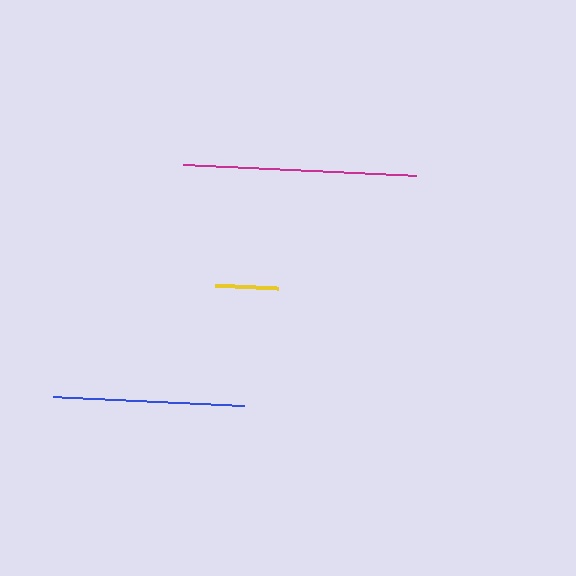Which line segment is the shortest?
The yellow line is the shortest at approximately 62 pixels.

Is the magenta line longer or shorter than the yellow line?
The magenta line is longer than the yellow line.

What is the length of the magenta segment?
The magenta segment is approximately 234 pixels long.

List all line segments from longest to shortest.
From longest to shortest: magenta, blue, yellow.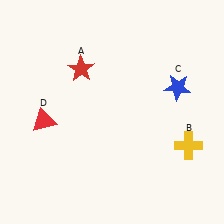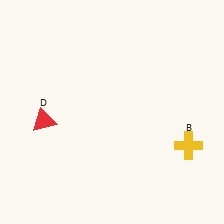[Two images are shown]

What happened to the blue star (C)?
The blue star (C) was removed in Image 2. It was in the top-right area of Image 1.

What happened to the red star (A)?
The red star (A) was removed in Image 2. It was in the top-left area of Image 1.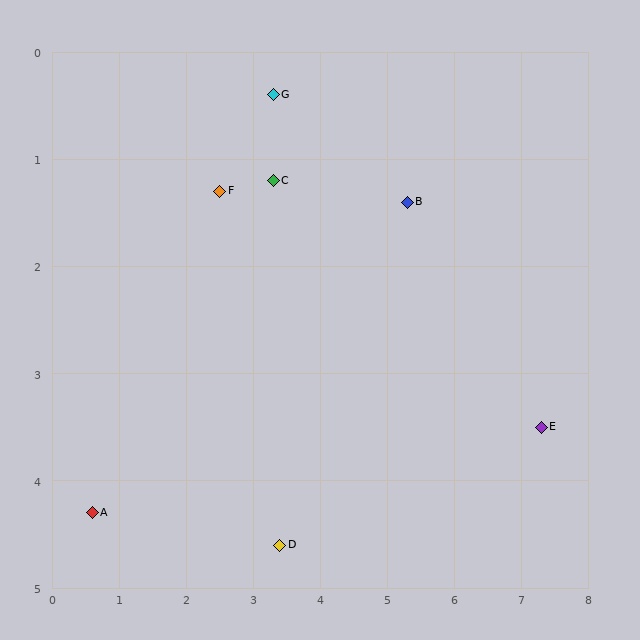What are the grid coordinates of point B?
Point B is at approximately (5.3, 1.4).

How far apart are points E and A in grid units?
Points E and A are about 6.7 grid units apart.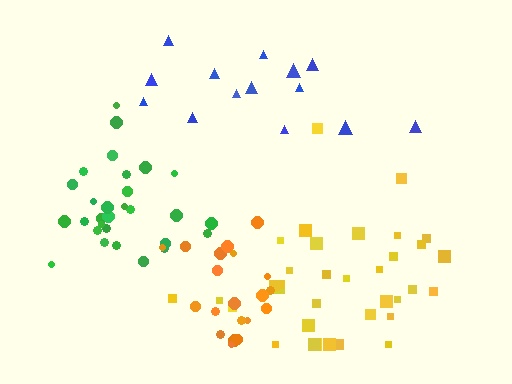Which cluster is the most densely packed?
Green.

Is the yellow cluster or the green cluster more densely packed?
Green.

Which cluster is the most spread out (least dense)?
Blue.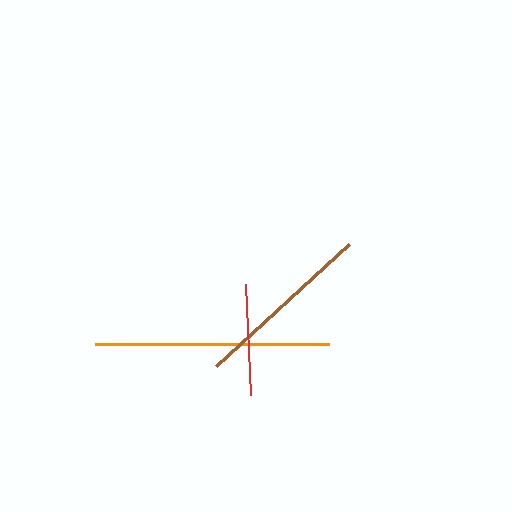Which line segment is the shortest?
The red line is the shortest at approximately 112 pixels.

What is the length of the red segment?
The red segment is approximately 112 pixels long.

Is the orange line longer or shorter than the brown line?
The orange line is longer than the brown line.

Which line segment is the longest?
The orange line is the longest at approximately 234 pixels.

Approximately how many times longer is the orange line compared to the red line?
The orange line is approximately 2.1 times the length of the red line.